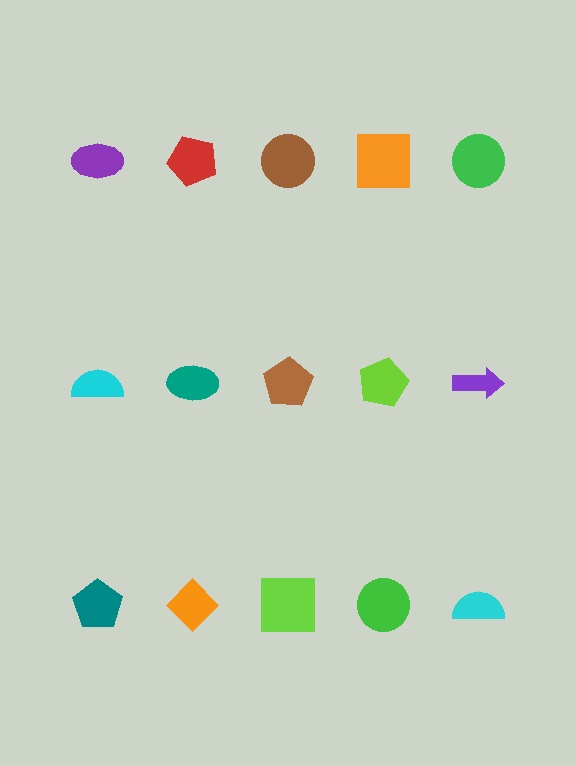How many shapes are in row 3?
5 shapes.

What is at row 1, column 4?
An orange square.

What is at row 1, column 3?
A brown circle.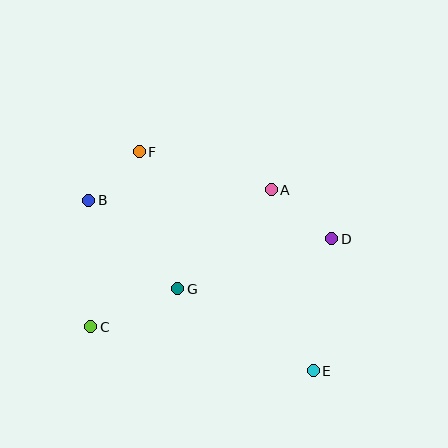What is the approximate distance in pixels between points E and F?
The distance between E and F is approximately 280 pixels.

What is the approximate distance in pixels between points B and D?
The distance between B and D is approximately 246 pixels.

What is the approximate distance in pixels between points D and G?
The distance between D and G is approximately 162 pixels.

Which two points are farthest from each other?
Points B and E are farthest from each other.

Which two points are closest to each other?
Points B and F are closest to each other.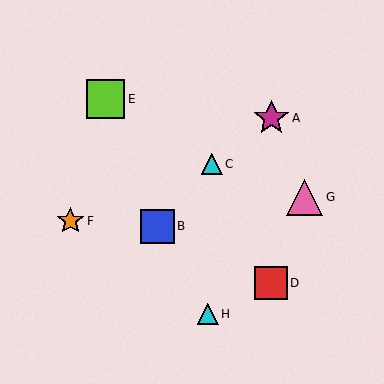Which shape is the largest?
The lime square (labeled E) is the largest.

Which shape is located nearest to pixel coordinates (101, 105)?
The lime square (labeled E) at (106, 99) is nearest to that location.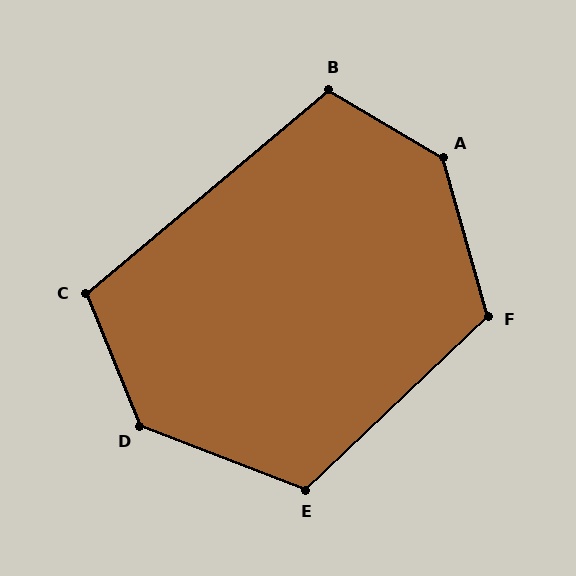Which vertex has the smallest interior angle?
C, at approximately 108 degrees.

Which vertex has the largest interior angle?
A, at approximately 137 degrees.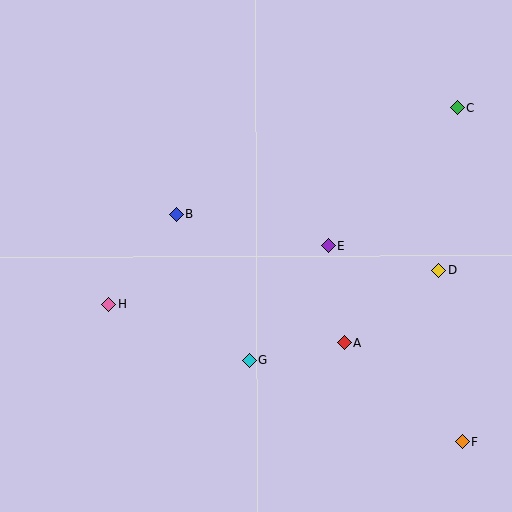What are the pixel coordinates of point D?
Point D is at (439, 271).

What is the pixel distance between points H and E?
The distance between H and E is 227 pixels.